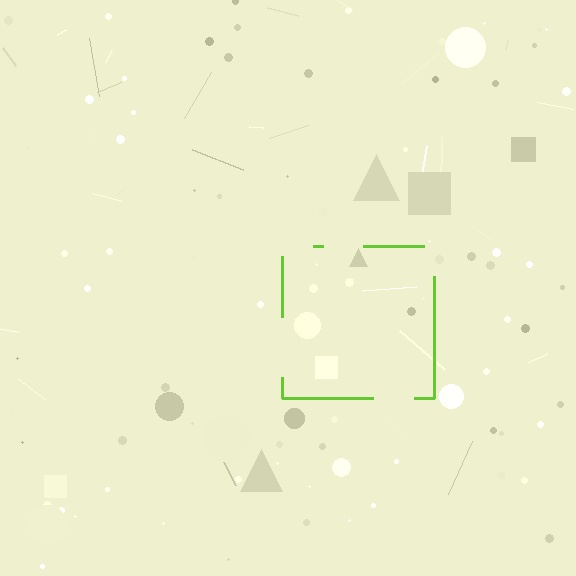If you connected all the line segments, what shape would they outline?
They would outline a square.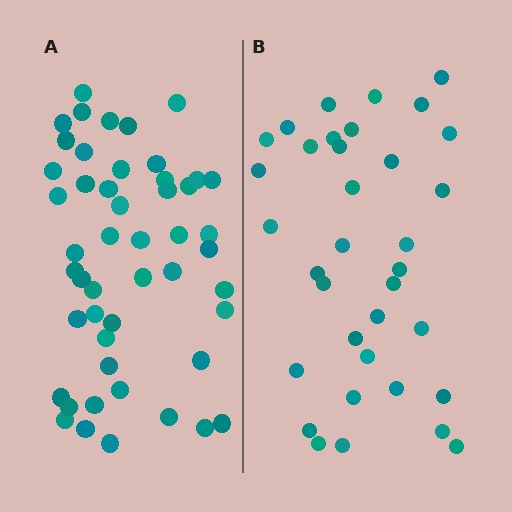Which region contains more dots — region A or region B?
Region A (the left region) has more dots.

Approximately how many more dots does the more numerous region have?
Region A has approximately 15 more dots than region B.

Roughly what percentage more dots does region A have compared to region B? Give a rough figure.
About 40% more.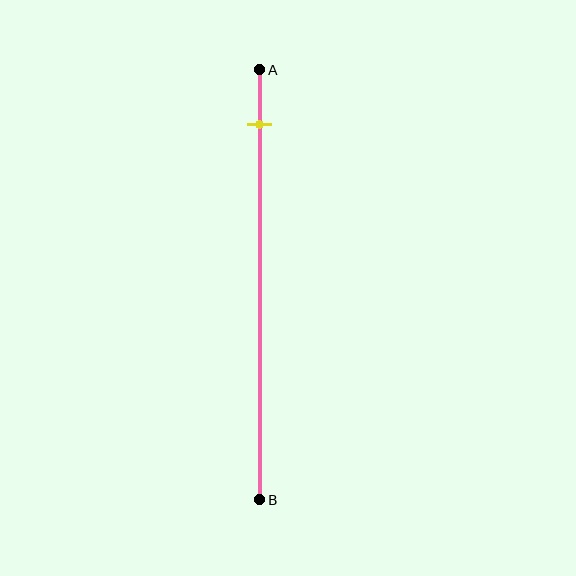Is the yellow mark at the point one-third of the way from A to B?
No, the mark is at about 15% from A, not at the 33% one-third point.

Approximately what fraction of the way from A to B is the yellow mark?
The yellow mark is approximately 15% of the way from A to B.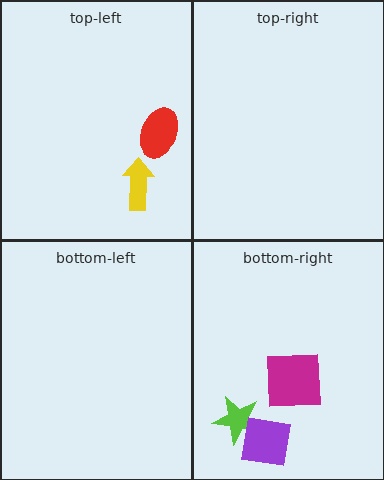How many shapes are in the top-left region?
2.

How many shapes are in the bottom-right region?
3.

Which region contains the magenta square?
The bottom-right region.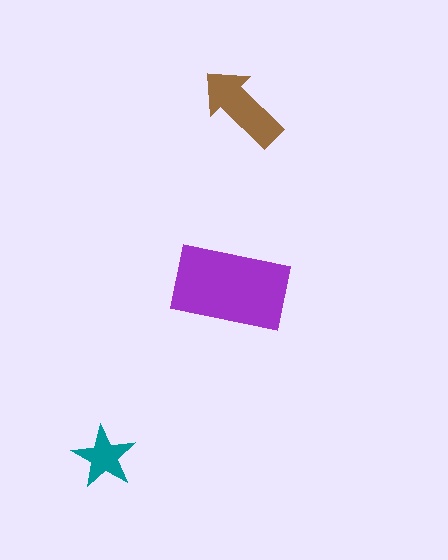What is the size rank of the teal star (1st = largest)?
3rd.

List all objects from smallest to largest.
The teal star, the brown arrow, the purple rectangle.